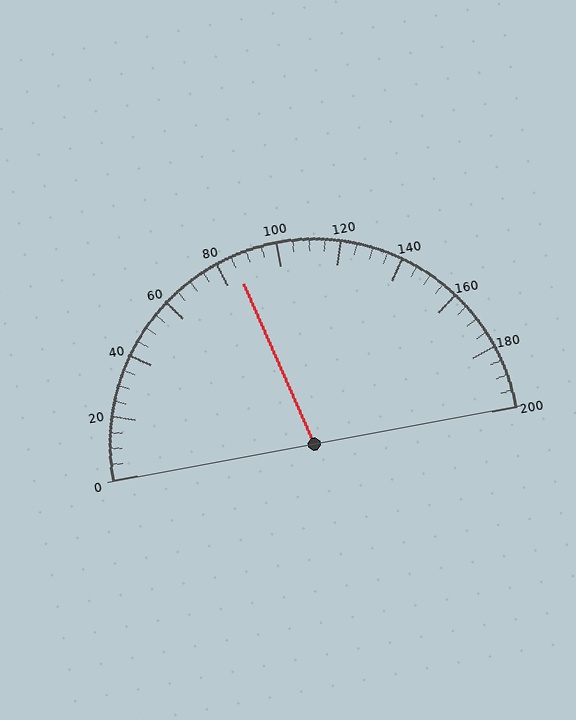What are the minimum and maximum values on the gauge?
The gauge ranges from 0 to 200.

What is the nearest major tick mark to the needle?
The nearest major tick mark is 80.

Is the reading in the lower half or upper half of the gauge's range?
The reading is in the lower half of the range (0 to 200).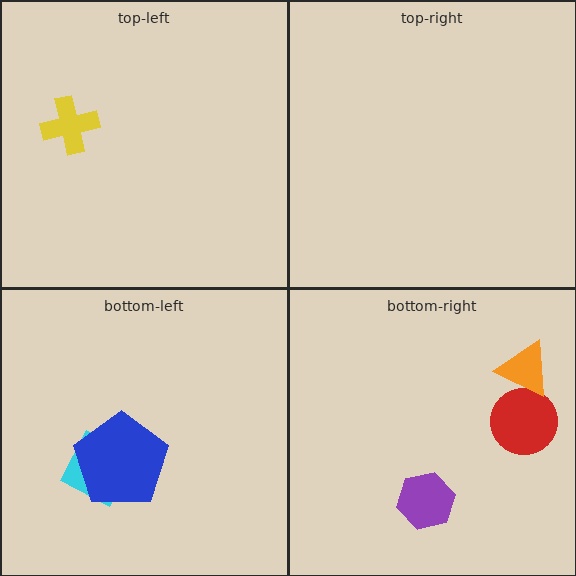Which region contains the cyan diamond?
The bottom-left region.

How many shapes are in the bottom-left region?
2.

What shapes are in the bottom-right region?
The red circle, the purple hexagon, the orange triangle.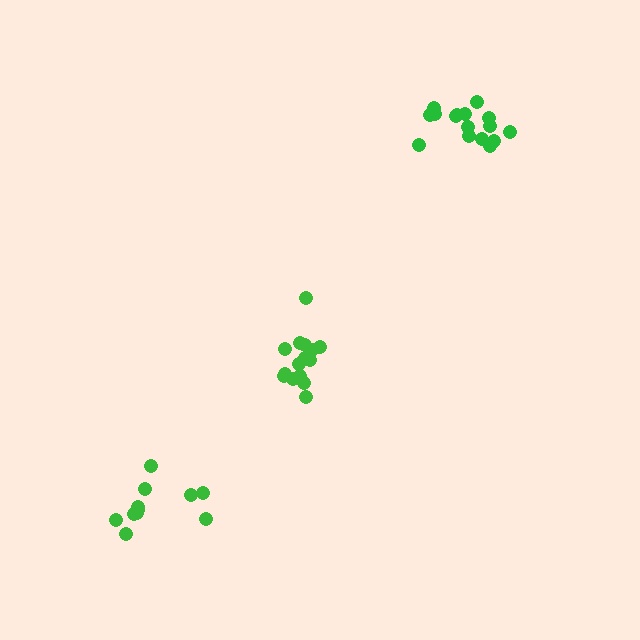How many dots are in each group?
Group 1: 15 dots, Group 2: 16 dots, Group 3: 11 dots (42 total).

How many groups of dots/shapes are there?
There are 3 groups.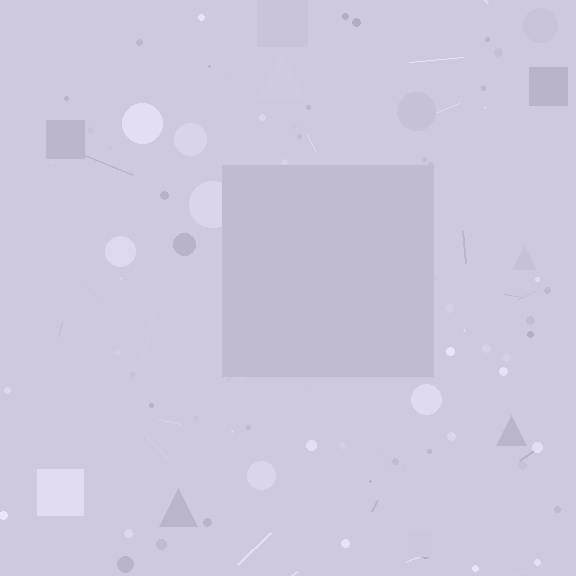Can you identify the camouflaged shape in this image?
The camouflaged shape is a square.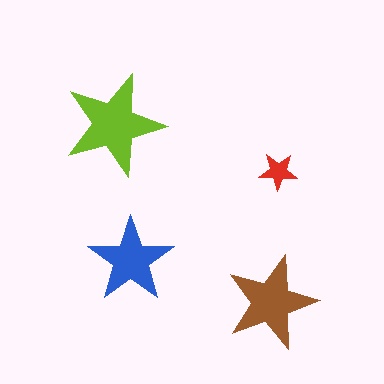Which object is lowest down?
The brown star is bottommost.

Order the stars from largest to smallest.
the lime one, the brown one, the blue one, the red one.